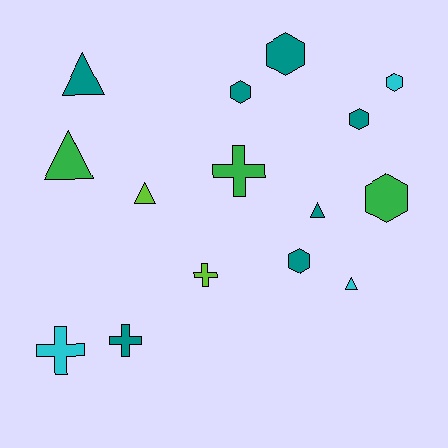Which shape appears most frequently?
Hexagon, with 6 objects.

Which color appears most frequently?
Teal, with 7 objects.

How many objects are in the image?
There are 15 objects.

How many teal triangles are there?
There are 2 teal triangles.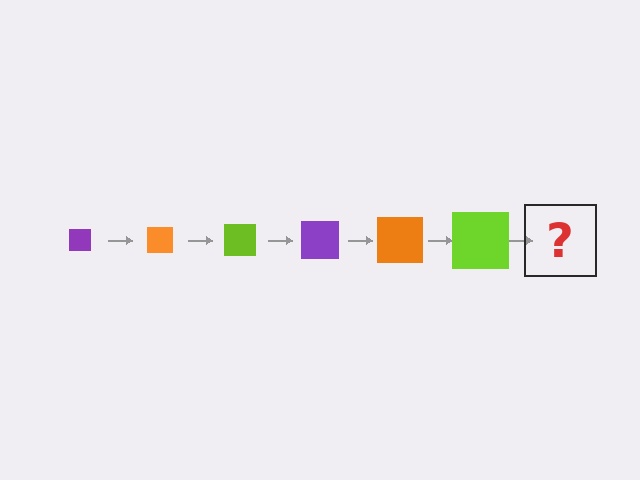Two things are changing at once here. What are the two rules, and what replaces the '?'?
The two rules are that the square grows larger each step and the color cycles through purple, orange, and lime. The '?' should be a purple square, larger than the previous one.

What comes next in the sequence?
The next element should be a purple square, larger than the previous one.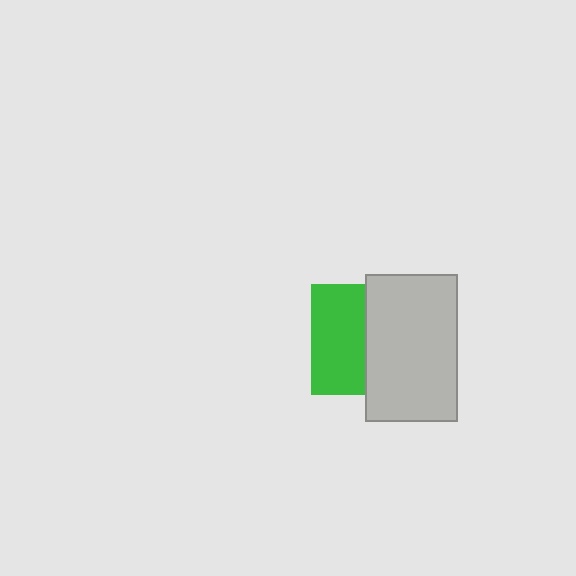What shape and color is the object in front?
The object in front is a light gray rectangle.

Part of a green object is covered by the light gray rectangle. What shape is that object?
It is a square.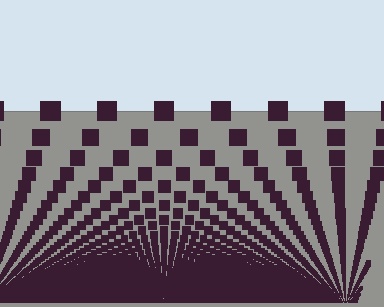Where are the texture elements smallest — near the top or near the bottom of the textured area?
Near the bottom.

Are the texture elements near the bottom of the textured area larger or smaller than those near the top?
Smaller. The gradient is inverted — elements near the bottom are smaller and denser.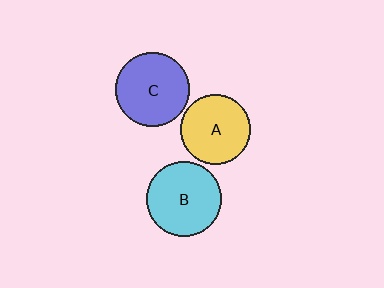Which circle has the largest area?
Circle B (cyan).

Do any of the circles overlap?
No, none of the circles overlap.